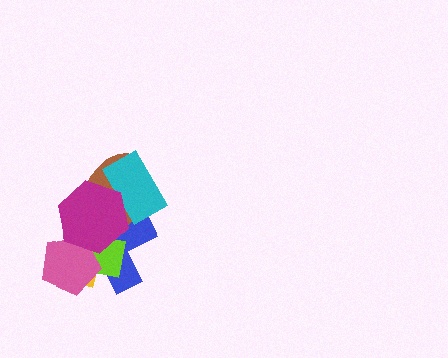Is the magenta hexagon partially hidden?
No, no other shape covers it.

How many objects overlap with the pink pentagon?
4 objects overlap with the pink pentagon.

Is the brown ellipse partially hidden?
Yes, it is partially covered by another shape.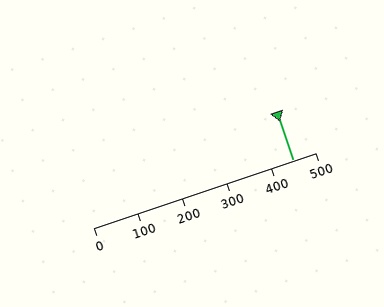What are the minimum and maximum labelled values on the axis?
The axis runs from 0 to 500.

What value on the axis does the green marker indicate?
The marker indicates approximately 450.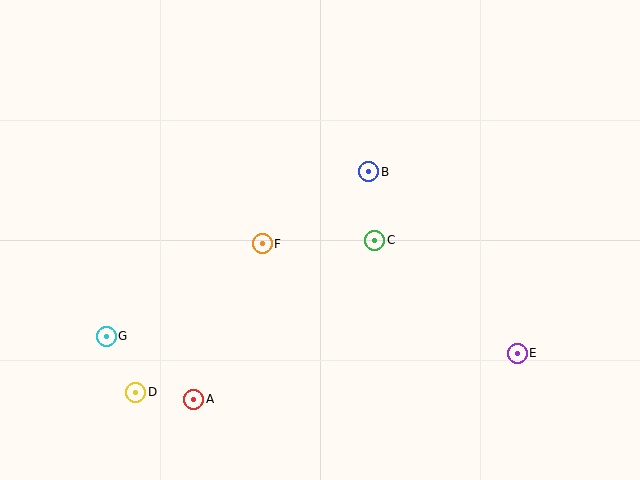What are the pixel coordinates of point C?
Point C is at (375, 240).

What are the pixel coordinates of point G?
Point G is at (106, 336).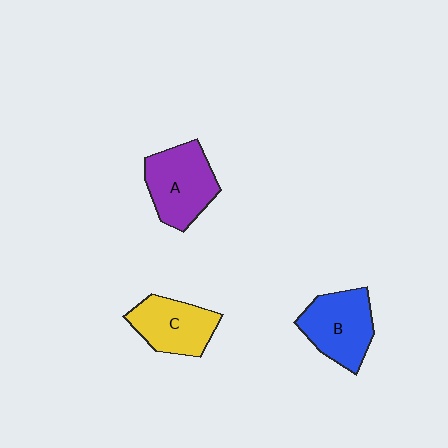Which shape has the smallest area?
Shape C (yellow).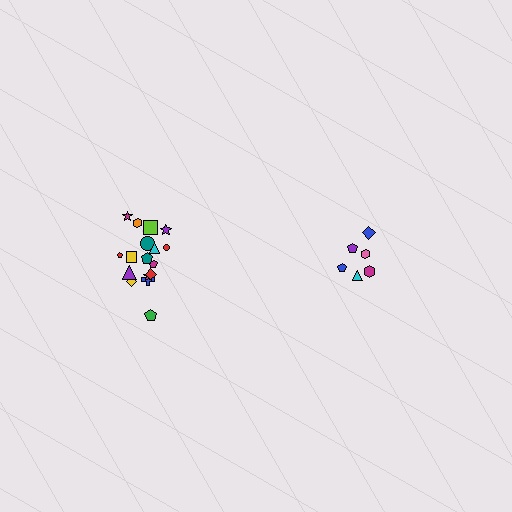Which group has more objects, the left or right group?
The left group.